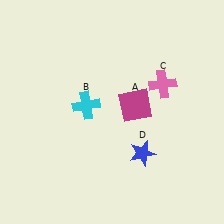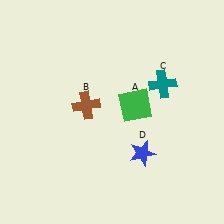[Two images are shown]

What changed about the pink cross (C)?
In Image 1, C is pink. In Image 2, it changed to teal.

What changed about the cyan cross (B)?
In Image 1, B is cyan. In Image 2, it changed to brown.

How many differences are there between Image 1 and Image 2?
There are 3 differences between the two images.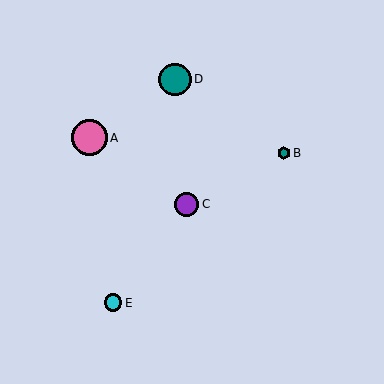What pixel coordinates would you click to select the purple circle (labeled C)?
Click at (186, 204) to select the purple circle C.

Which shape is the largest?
The pink circle (labeled A) is the largest.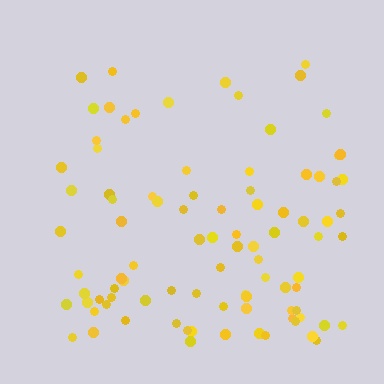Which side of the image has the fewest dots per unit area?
The top.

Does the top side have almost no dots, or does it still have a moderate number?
Still a moderate number, just noticeably fewer than the bottom.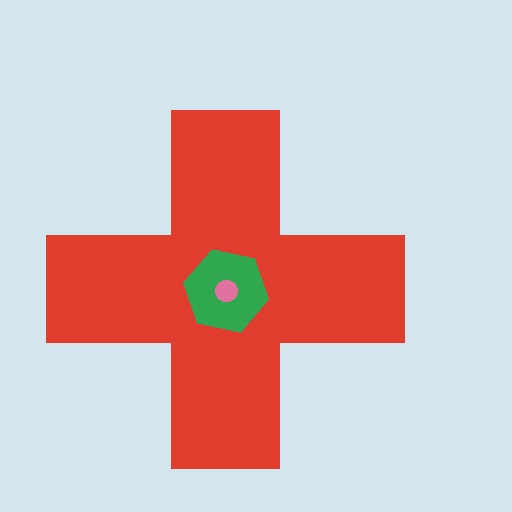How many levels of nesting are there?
3.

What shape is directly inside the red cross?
The green hexagon.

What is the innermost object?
The pink circle.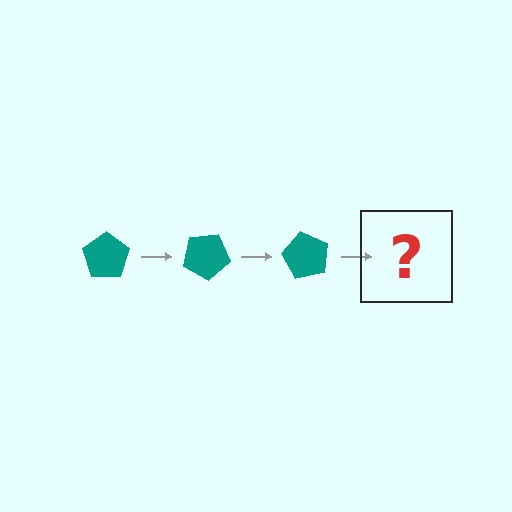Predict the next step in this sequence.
The next step is a teal pentagon rotated 90 degrees.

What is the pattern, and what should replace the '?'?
The pattern is that the pentagon rotates 30 degrees each step. The '?' should be a teal pentagon rotated 90 degrees.